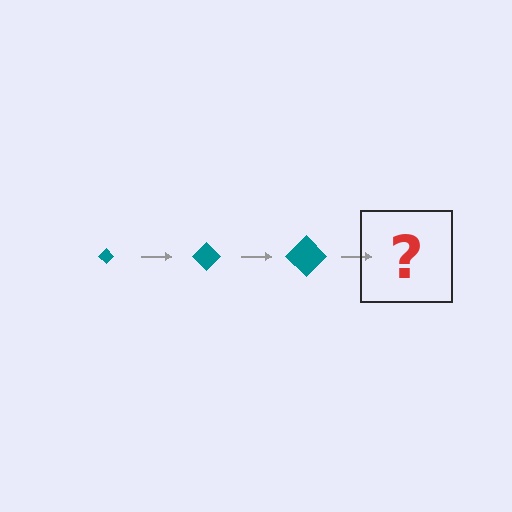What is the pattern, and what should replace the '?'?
The pattern is that the diamond gets progressively larger each step. The '?' should be a teal diamond, larger than the previous one.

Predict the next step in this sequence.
The next step is a teal diamond, larger than the previous one.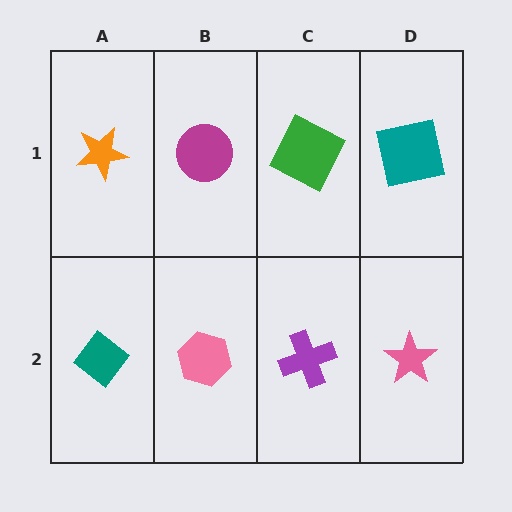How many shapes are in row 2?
4 shapes.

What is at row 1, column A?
An orange star.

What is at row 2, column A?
A teal diamond.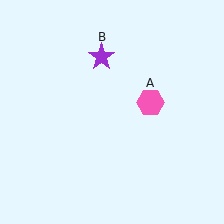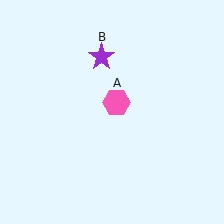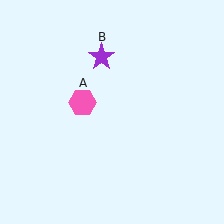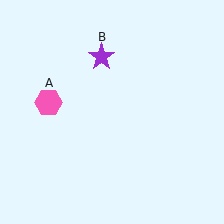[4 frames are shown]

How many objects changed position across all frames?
1 object changed position: pink hexagon (object A).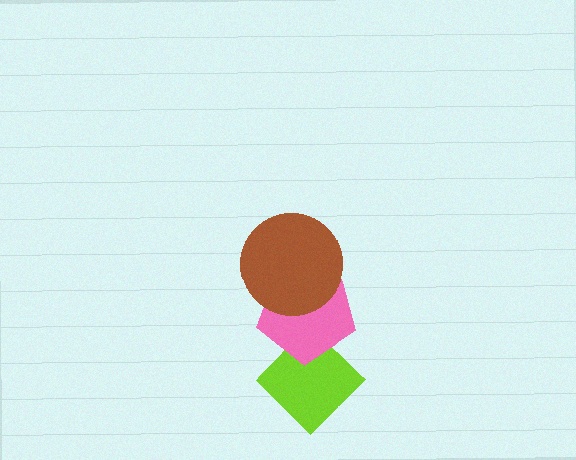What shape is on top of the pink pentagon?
The brown circle is on top of the pink pentagon.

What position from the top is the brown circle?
The brown circle is 1st from the top.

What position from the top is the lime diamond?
The lime diamond is 3rd from the top.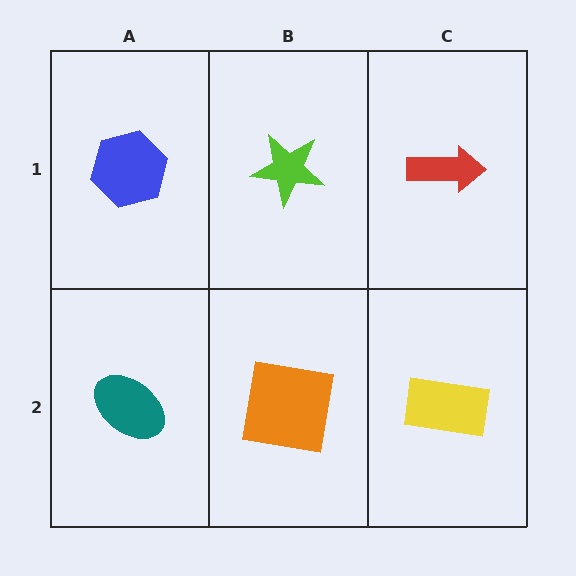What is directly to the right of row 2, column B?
A yellow rectangle.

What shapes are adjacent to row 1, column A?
A teal ellipse (row 2, column A), a lime star (row 1, column B).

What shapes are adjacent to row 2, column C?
A red arrow (row 1, column C), an orange square (row 2, column B).